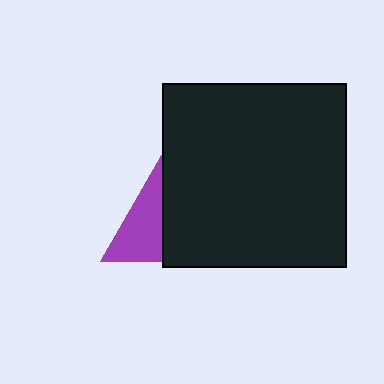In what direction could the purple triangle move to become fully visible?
The purple triangle could move left. That would shift it out from behind the black square entirely.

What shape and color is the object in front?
The object in front is a black square.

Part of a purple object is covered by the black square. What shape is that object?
It is a triangle.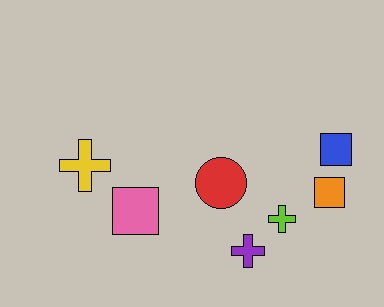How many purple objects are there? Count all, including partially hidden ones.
There is 1 purple object.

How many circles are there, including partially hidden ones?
There is 1 circle.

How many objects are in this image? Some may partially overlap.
There are 7 objects.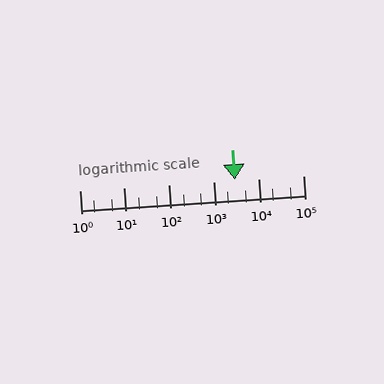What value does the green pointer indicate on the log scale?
The pointer indicates approximately 3000.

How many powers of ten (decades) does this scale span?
The scale spans 5 decades, from 1 to 100000.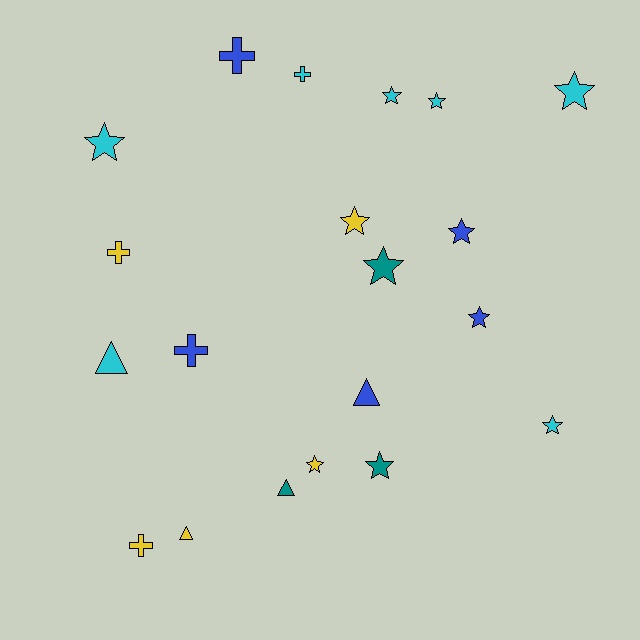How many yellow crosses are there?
There are 2 yellow crosses.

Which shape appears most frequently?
Star, with 11 objects.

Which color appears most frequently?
Cyan, with 7 objects.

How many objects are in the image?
There are 20 objects.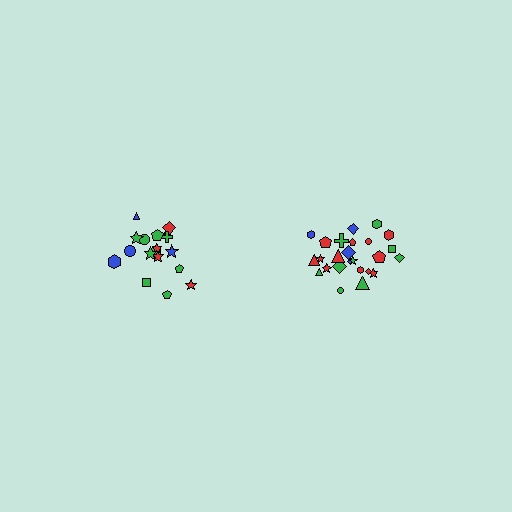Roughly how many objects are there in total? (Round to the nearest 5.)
Roughly 45 objects in total.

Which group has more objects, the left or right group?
The right group.